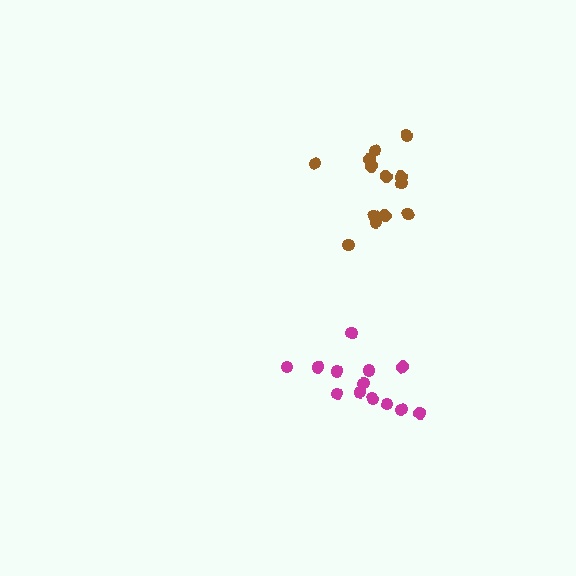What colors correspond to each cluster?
The clusters are colored: magenta, brown.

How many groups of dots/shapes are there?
There are 2 groups.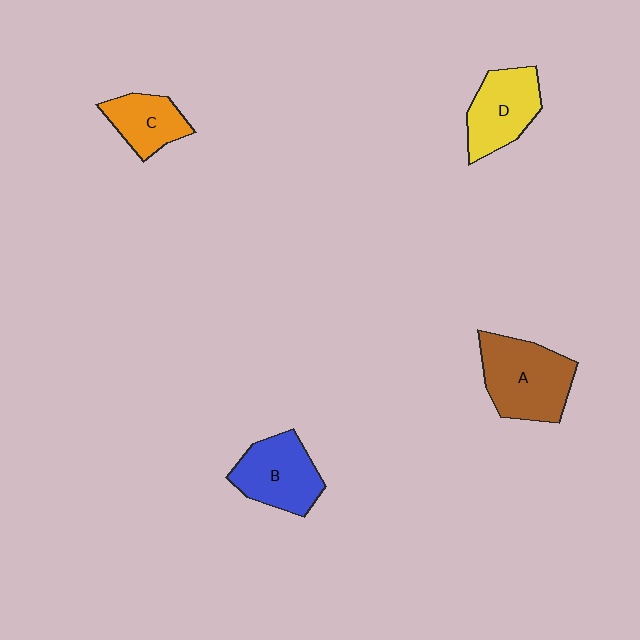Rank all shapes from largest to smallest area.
From largest to smallest: A (brown), B (blue), D (yellow), C (orange).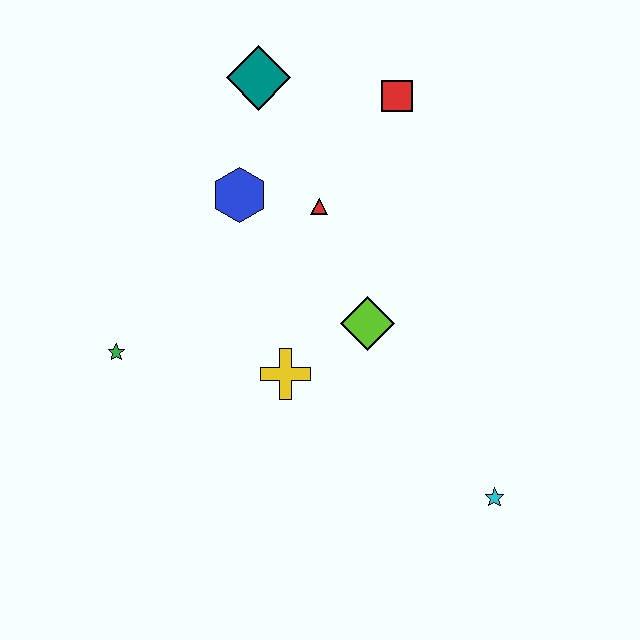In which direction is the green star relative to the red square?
The green star is to the left of the red square.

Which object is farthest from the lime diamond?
The teal diamond is farthest from the lime diamond.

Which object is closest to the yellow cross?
The lime diamond is closest to the yellow cross.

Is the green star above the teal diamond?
No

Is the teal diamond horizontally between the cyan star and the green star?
Yes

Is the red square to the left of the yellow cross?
No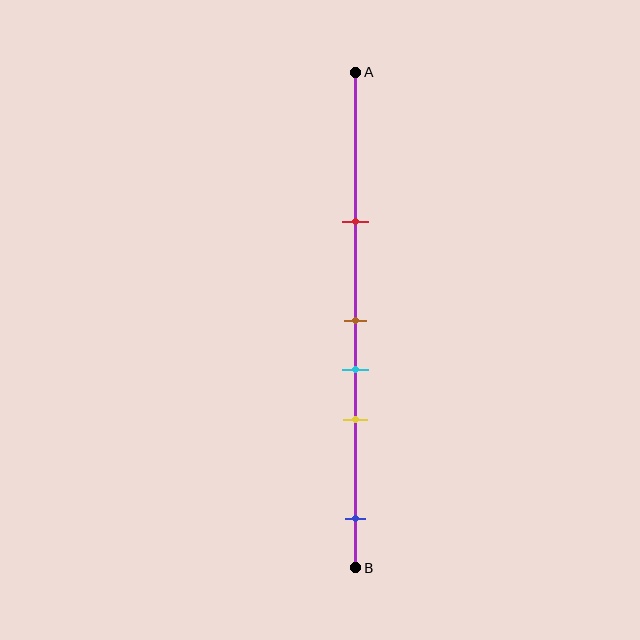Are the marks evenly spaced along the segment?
No, the marks are not evenly spaced.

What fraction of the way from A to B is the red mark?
The red mark is approximately 30% (0.3) of the way from A to B.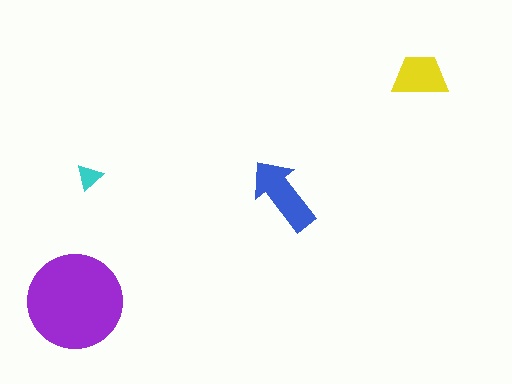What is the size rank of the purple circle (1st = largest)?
1st.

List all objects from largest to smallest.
The purple circle, the blue arrow, the yellow trapezoid, the cyan triangle.